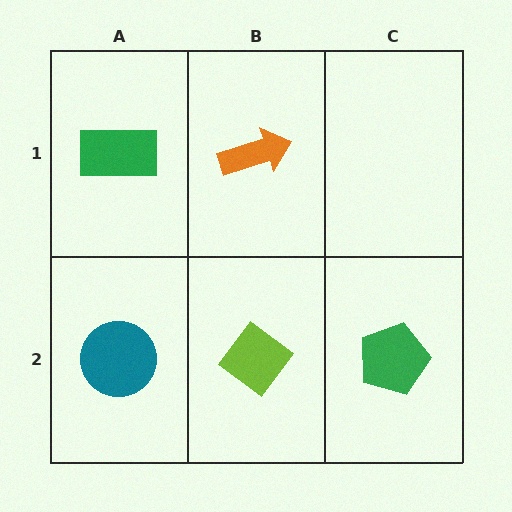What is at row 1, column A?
A green rectangle.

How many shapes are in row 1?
2 shapes.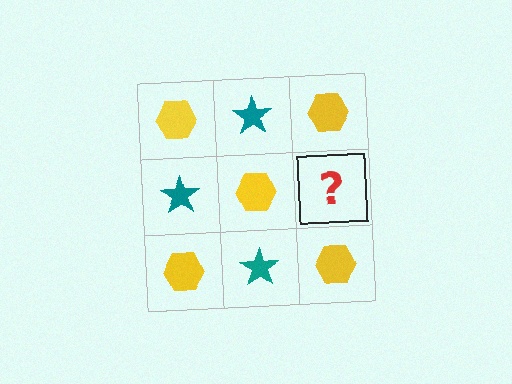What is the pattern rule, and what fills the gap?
The rule is that it alternates yellow hexagon and teal star in a checkerboard pattern. The gap should be filled with a teal star.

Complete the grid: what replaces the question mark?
The question mark should be replaced with a teal star.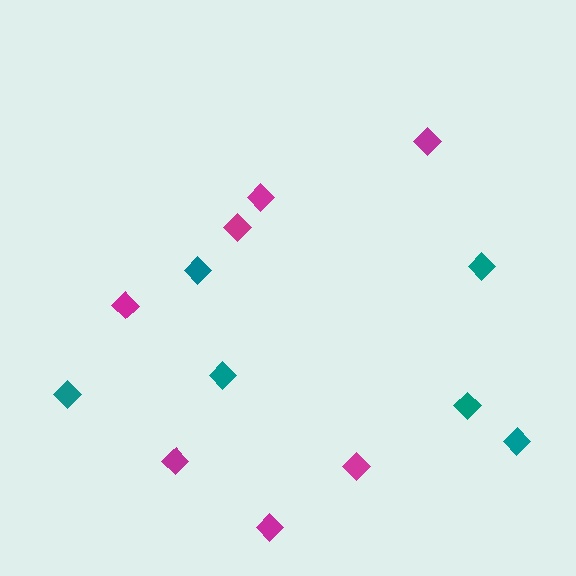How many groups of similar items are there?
There are 2 groups: one group of teal diamonds (6) and one group of magenta diamonds (7).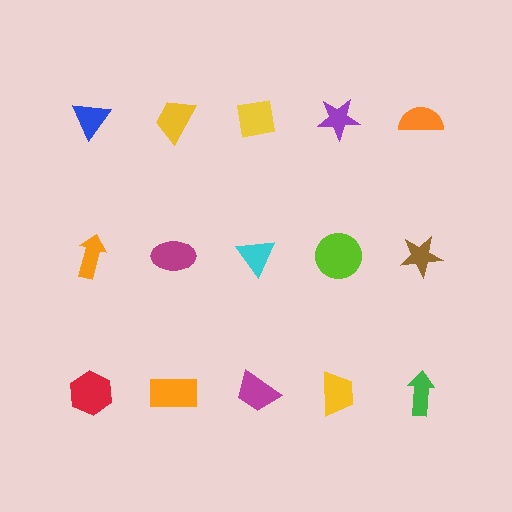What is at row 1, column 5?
An orange semicircle.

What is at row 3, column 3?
A magenta trapezoid.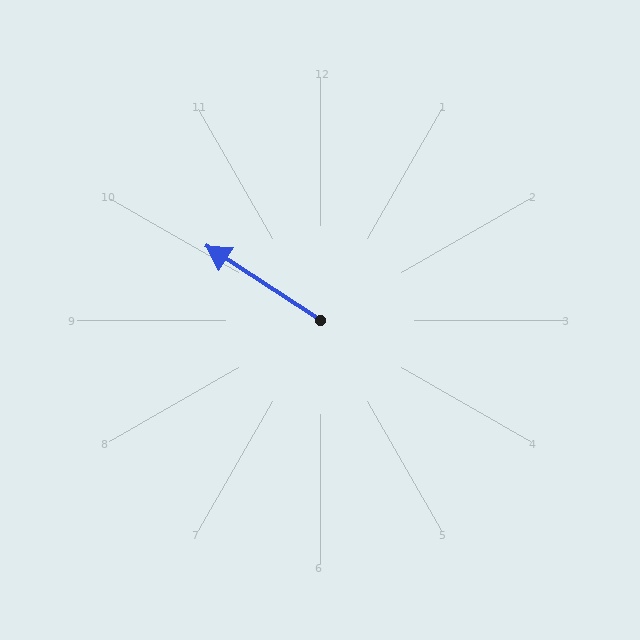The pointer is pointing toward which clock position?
Roughly 10 o'clock.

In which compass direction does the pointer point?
Northwest.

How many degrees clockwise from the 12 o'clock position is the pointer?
Approximately 303 degrees.